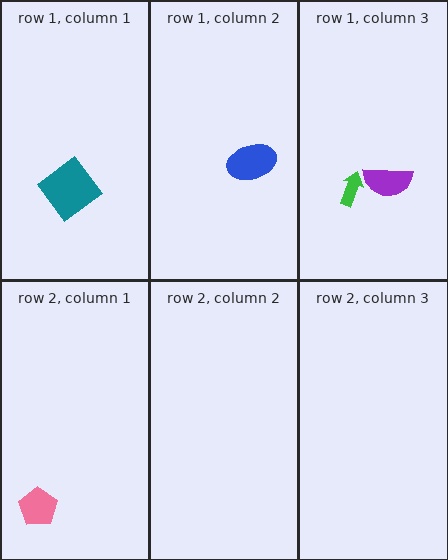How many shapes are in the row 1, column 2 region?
1.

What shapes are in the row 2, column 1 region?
The pink pentagon.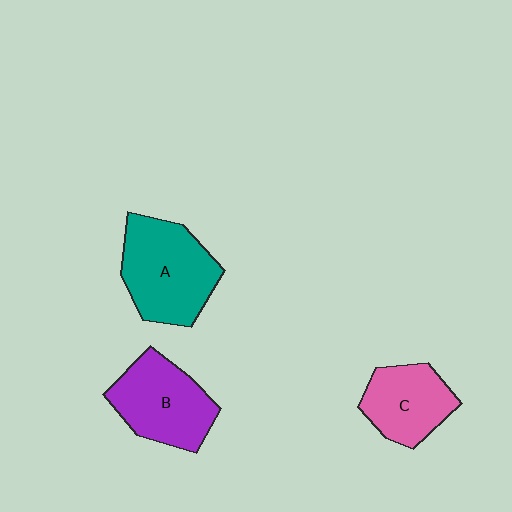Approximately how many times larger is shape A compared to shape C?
Approximately 1.4 times.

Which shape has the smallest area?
Shape C (pink).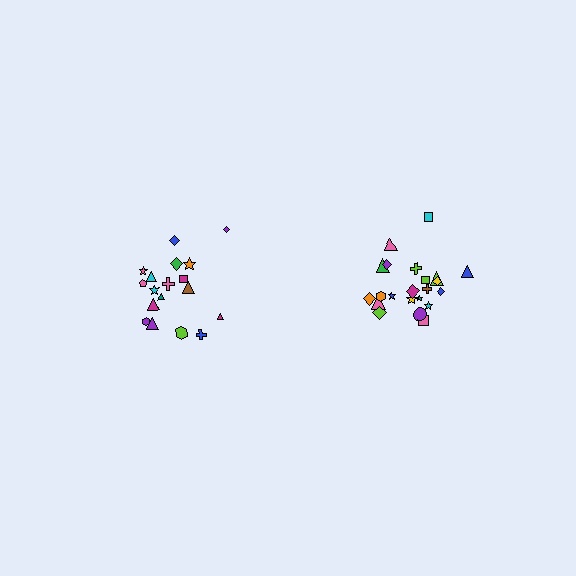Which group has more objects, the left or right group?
The right group.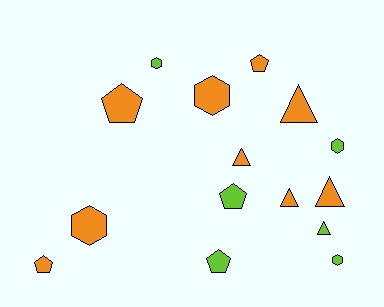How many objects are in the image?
There are 15 objects.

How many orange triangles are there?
There are 4 orange triangles.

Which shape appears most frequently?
Triangle, with 5 objects.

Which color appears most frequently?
Orange, with 9 objects.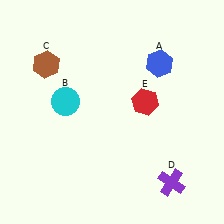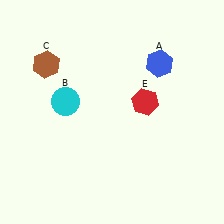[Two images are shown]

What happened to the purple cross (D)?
The purple cross (D) was removed in Image 2. It was in the bottom-right area of Image 1.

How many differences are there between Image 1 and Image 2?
There is 1 difference between the two images.